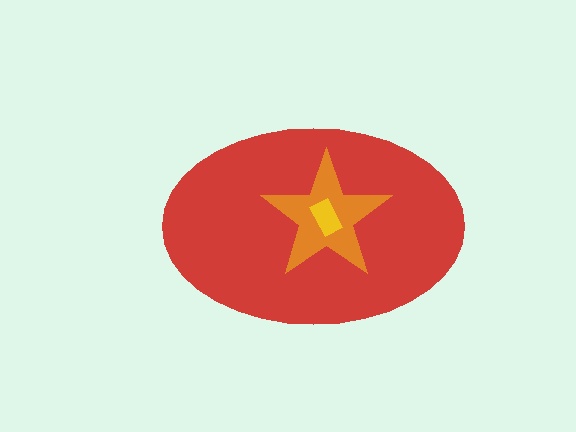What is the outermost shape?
The red ellipse.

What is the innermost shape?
The yellow rectangle.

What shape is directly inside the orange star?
The yellow rectangle.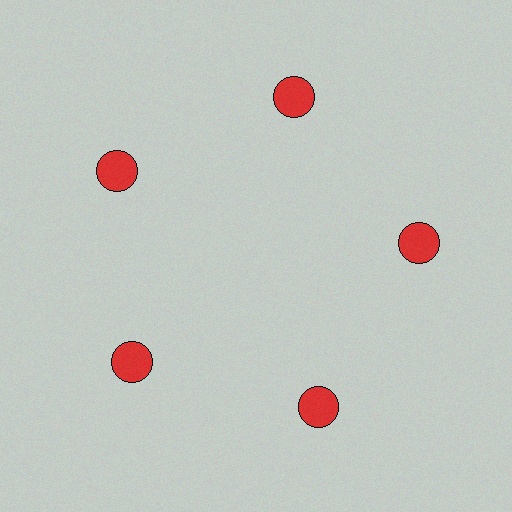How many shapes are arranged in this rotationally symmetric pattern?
There are 5 shapes, arranged in 5 groups of 1.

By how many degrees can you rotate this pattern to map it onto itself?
The pattern maps onto itself every 72 degrees of rotation.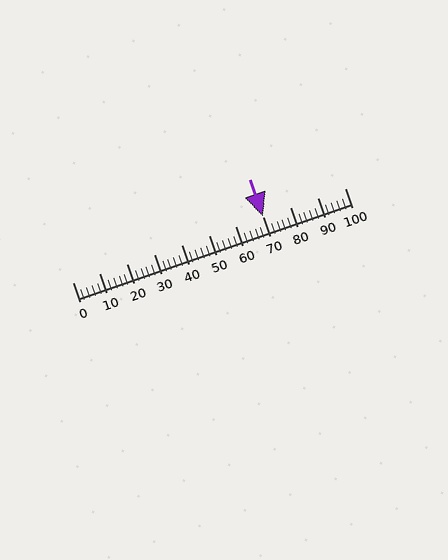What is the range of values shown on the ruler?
The ruler shows values from 0 to 100.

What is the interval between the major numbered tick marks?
The major tick marks are spaced 10 units apart.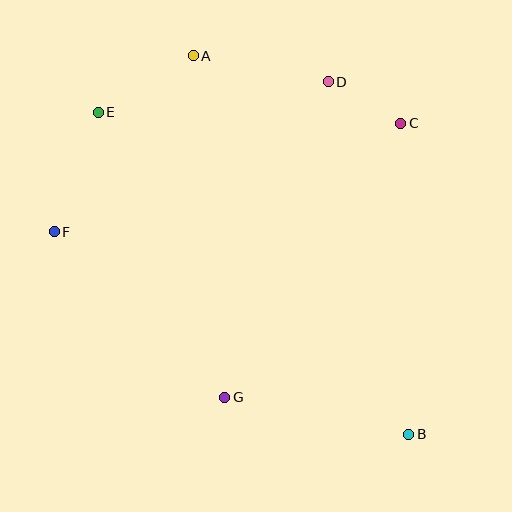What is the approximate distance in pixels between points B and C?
The distance between B and C is approximately 311 pixels.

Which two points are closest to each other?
Points C and D are closest to each other.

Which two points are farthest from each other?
Points B and E are farthest from each other.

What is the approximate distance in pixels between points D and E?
The distance between D and E is approximately 232 pixels.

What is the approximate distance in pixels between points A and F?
The distance between A and F is approximately 224 pixels.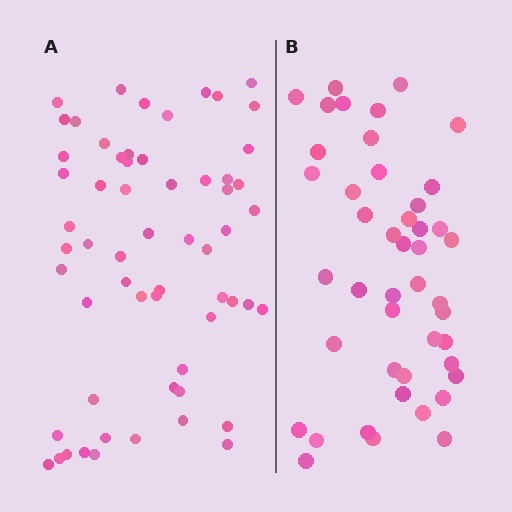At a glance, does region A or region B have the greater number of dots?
Region A (the left region) has more dots.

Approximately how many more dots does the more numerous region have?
Region A has approximately 15 more dots than region B.